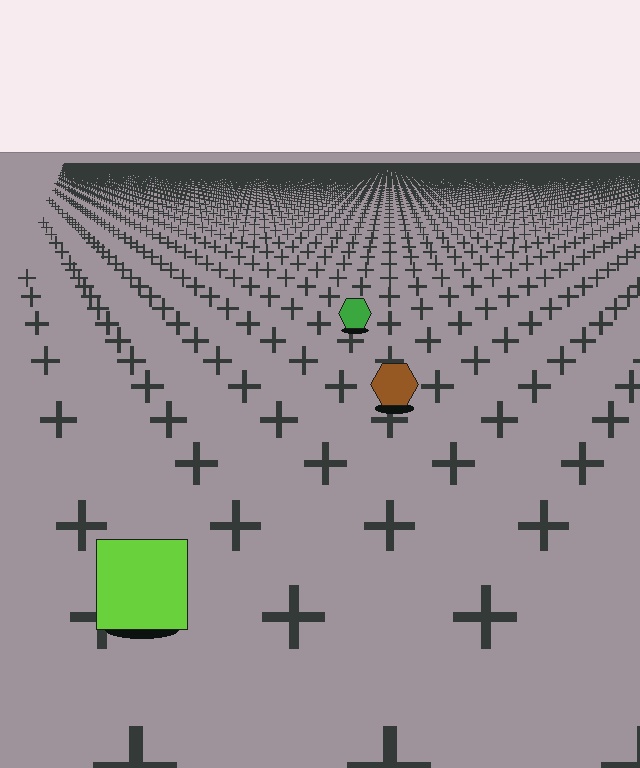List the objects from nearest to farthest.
From nearest to farthest: the lime square, the brown hexagon, the green hexagon.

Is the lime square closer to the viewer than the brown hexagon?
Yes. The lime square is closer — you can tell from the texture gradient: the ground texture is coarser near it.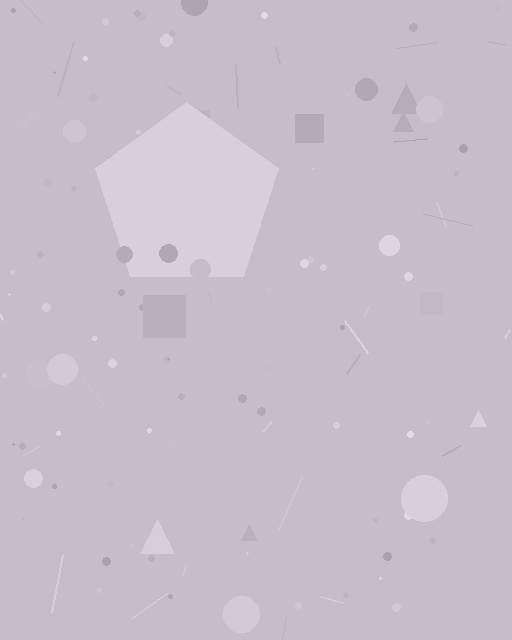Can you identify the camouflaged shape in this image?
The camouflaged shape is a pentagon.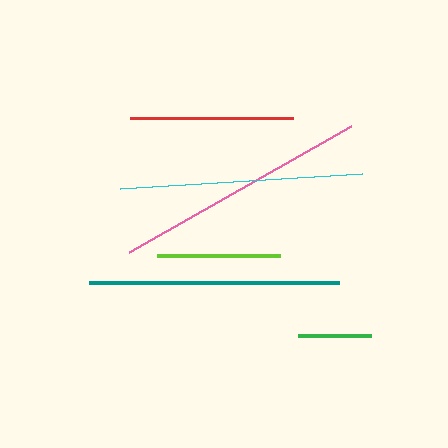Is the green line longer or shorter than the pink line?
The pink line is longer than the green line.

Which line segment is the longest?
The pink line is the longest at approximately 255 pixels.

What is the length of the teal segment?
The teal segment is approximately 250 pixels long.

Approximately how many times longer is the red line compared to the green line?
The red line is approximately 2.2 times the length of the green line.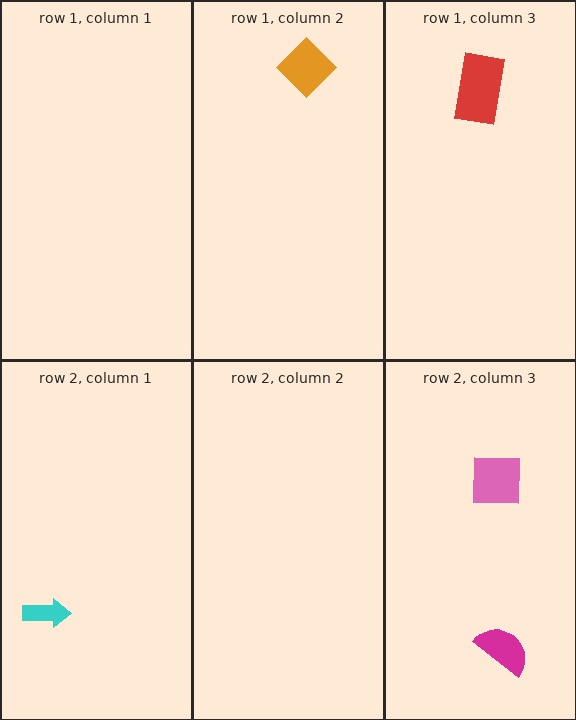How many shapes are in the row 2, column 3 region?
2.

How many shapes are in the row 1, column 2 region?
1.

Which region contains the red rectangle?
The row 1, column 3 region.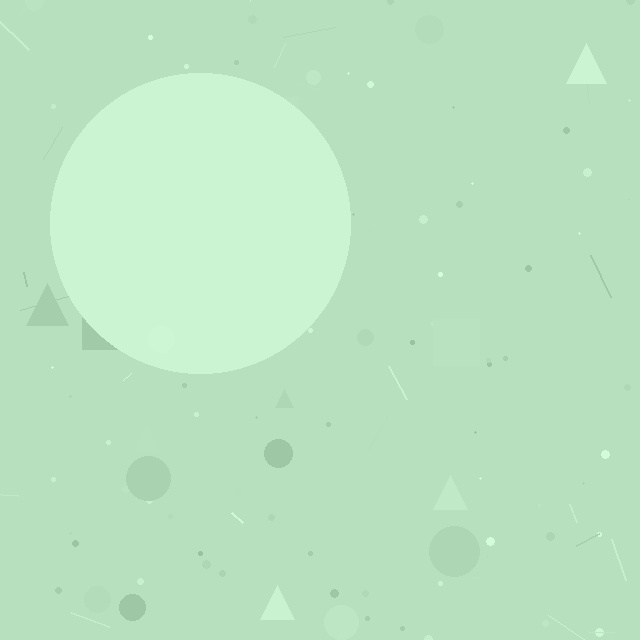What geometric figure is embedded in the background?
A circle is embedded in the background.